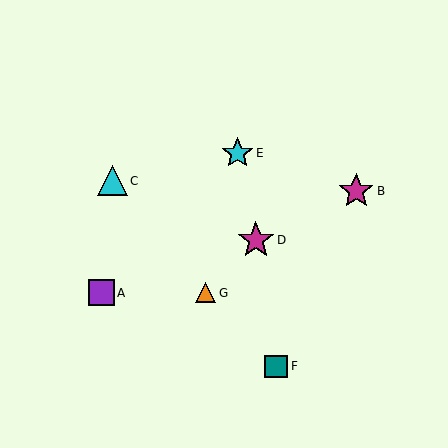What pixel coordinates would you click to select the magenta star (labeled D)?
Click at (256, 240) to select the magenta star D.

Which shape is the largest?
The magenta star (labeled D) is the largest.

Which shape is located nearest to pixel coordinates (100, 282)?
The purple square (labeled A) at (101, 293) is nearest to that location.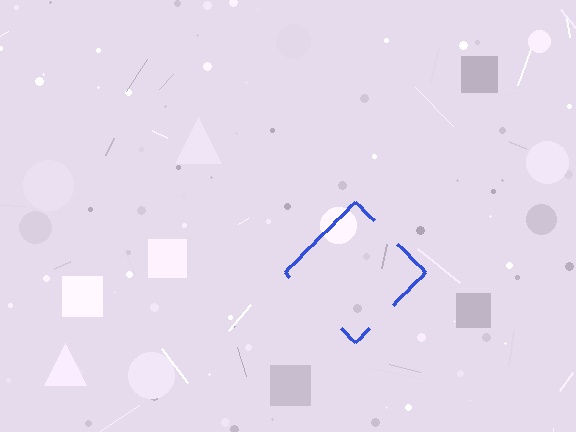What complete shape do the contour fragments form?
The contour fragments form a diamond.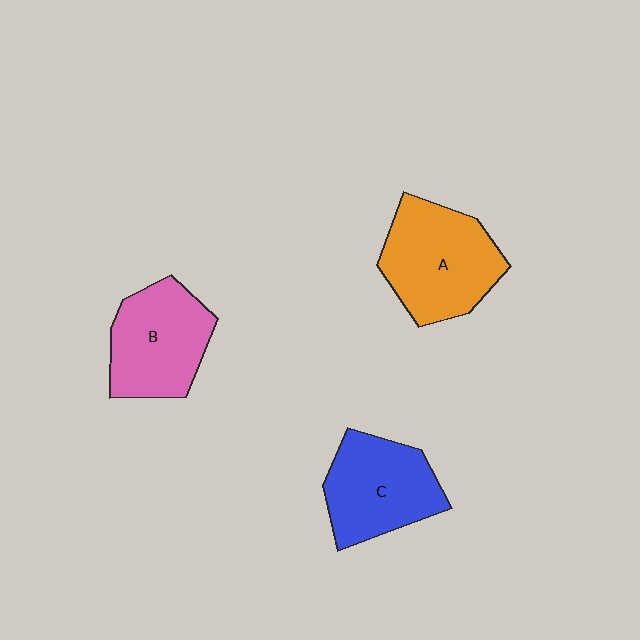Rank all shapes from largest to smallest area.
From largest to smallest: A (orange), C (blue), B (pink).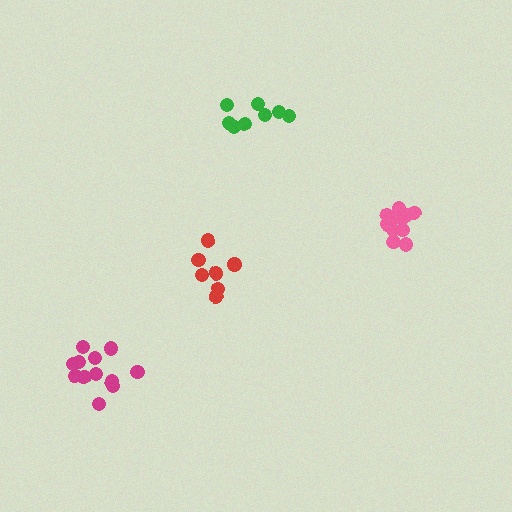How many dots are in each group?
Group 1: 12 dots, Group 2: 12 dots, Group 3: 8 dots, Group 4: 7 dots (39 total).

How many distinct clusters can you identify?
There are 4 distinct clusters.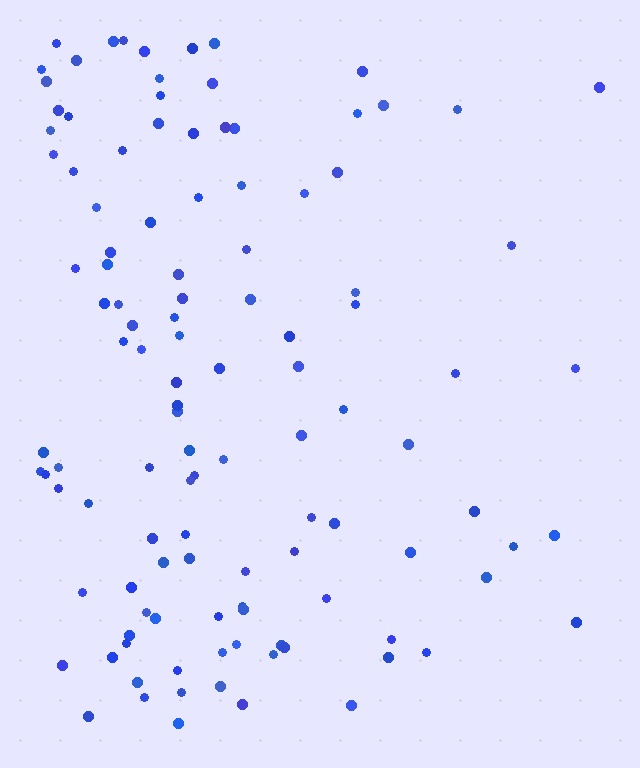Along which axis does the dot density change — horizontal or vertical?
Horizontal.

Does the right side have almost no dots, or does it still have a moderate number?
Still a moderate number, just noticeably fewer than the left.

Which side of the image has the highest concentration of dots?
The left.